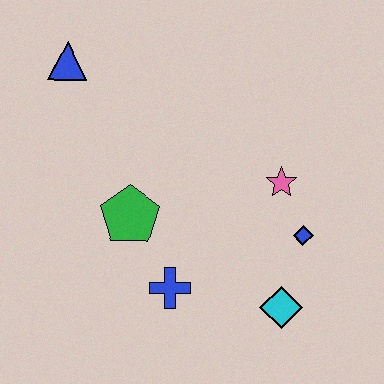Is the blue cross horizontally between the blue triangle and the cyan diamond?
Yes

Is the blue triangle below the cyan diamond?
No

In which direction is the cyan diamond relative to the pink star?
The cyan diamond is below the pink star.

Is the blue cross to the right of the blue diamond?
No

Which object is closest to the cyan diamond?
The blue diamond is closest to the cyan diamond.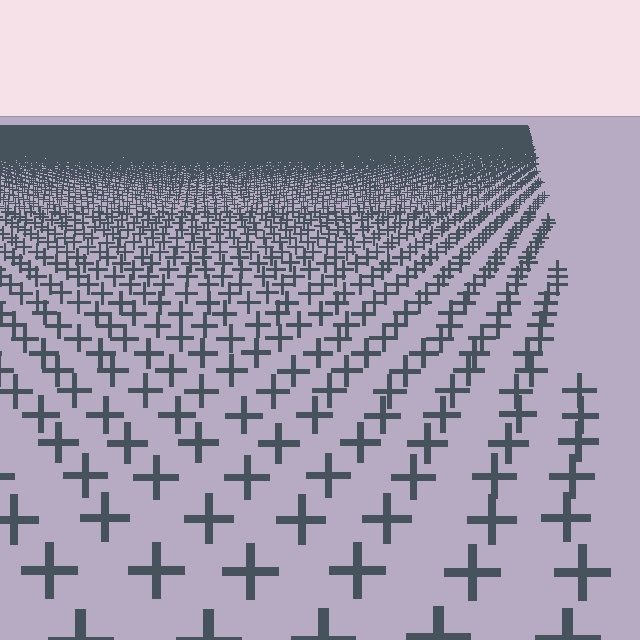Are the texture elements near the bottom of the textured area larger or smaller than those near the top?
Larger. Near the bottom, elements are closer to the viewer and appear at a bigger on-screen size.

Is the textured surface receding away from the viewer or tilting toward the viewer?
The surface is receding away from the viewer. Texture elements get smaller and denser toward the top.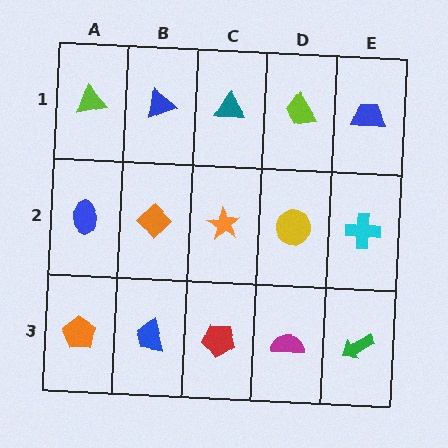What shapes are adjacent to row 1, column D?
A yellow circle (row 2, column D), a teal triangle (row 1, column C), a blue trapezoid (row 1, column E).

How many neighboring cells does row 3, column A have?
2.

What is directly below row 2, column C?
A red pentagon.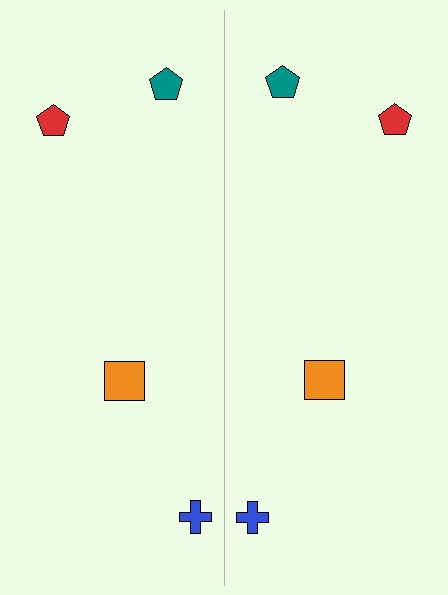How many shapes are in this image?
There are 8 shapes in this image.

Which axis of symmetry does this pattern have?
The pattern has a vertical axis of symmetry running through the center of the image.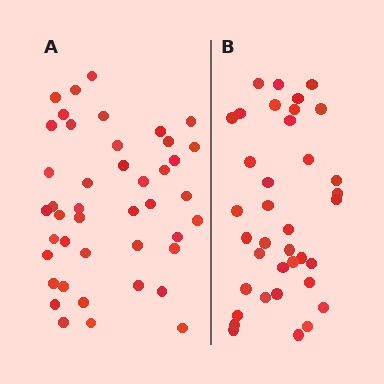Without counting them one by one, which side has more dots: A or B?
Region A (the left region) has more dots.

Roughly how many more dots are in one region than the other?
Region A has about 6 more dots than region B.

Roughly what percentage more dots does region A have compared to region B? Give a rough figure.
About 15% more.